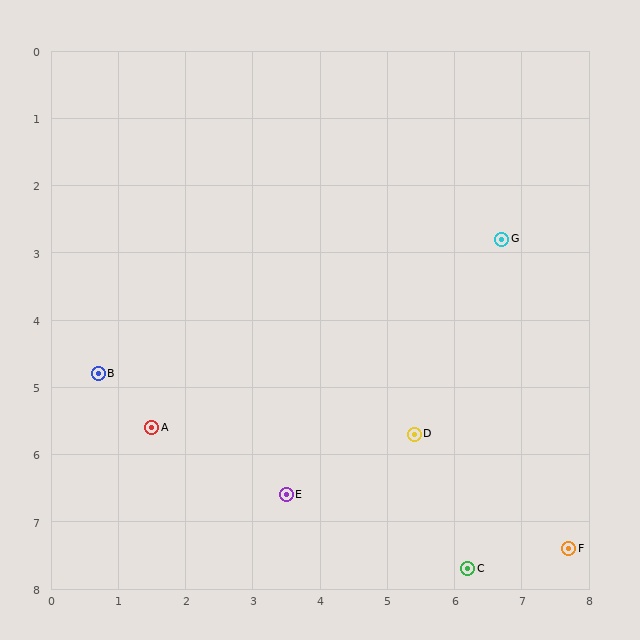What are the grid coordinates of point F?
Point F is at approximately (7.7, 7.4).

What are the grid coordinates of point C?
Point C is at approximately (6.2, 7.7).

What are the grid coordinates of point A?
Point A is at approximately (1.5, 5.6).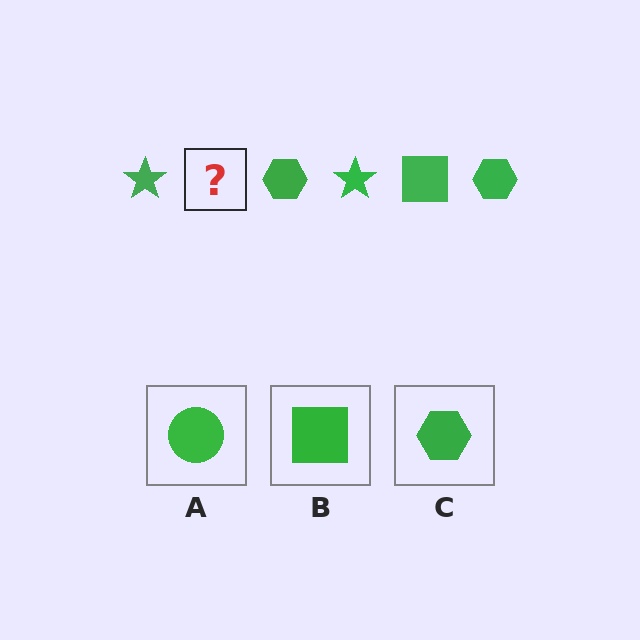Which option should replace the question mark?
Option B.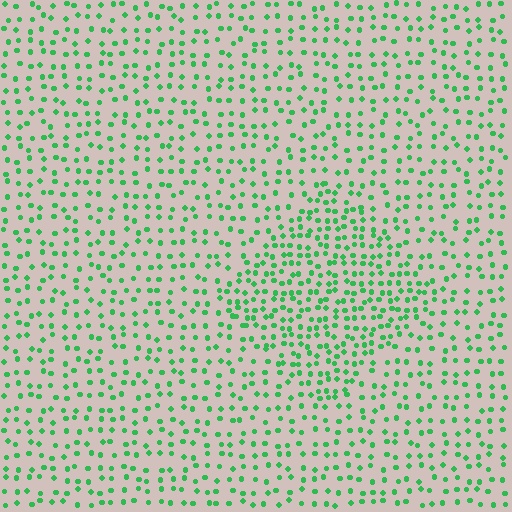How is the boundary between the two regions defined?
The boundary is defined by a change in element density (approximately 1.7x ratio). All elements are the same color, size, and shape.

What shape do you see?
I see a diamond.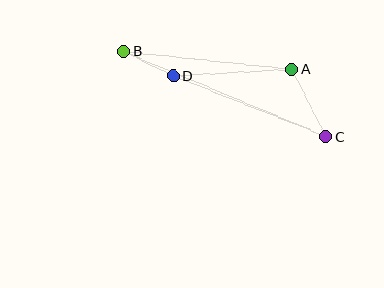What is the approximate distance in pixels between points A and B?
The distance between A and B is approximately 169 pixels.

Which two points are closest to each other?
Points B and D are closest to each other.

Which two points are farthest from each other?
Points B and C are farthest from each other.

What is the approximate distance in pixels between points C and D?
The distance between C and D is approximately 165 pixels.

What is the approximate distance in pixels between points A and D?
The distance between A and D is approximately 119 pixels.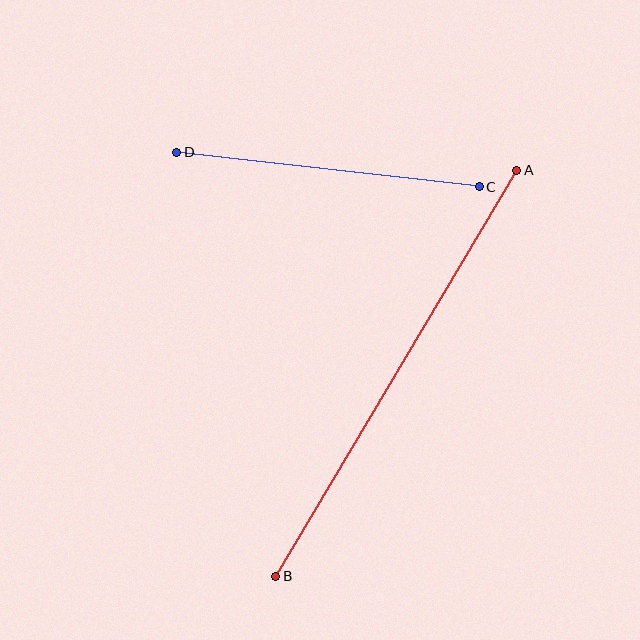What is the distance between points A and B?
The distance is approximately 472 pixels.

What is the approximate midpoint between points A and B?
The midpoint is at approximately (396, 373) pixels.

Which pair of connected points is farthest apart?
Points A and B are farthest apart.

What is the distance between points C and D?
The distance is approximately 304 pixels.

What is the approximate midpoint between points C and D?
The midpoint is at approximately (328, 170) pixels.